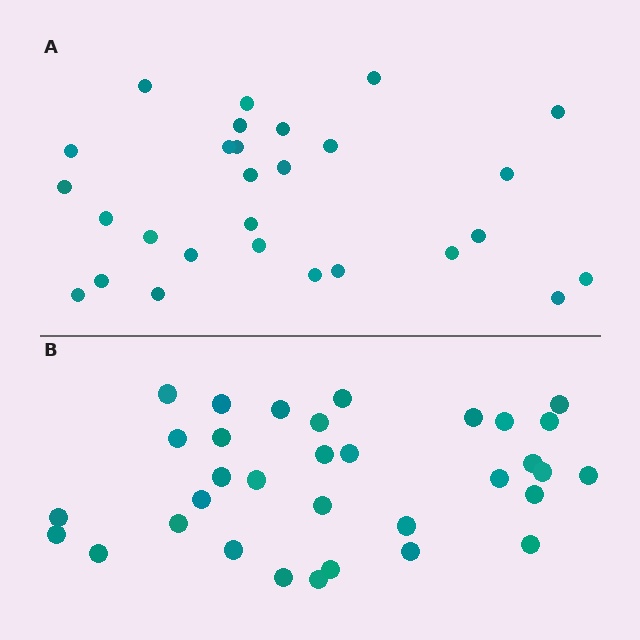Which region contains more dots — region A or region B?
Region B (the bottom region) has more dots.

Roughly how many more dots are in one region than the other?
Region B has about 5 more dots than region A.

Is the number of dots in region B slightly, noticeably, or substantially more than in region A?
Region B has only slightly more — the two regions are fairly close. The ratio is roughly 1.2 to 1.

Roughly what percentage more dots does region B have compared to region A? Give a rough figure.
About 20% more.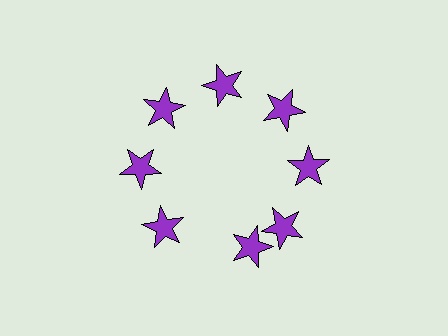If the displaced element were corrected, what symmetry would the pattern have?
It would have 8-fold rotational symmetry — the pattern would map onto itself every 45 degrees.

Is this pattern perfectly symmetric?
No. The 8 purple stars are arranged in a ring, but one element near the 6 o'clock position is rotated out of alignment along the ring, breaking the 8-fold rotational symmetry.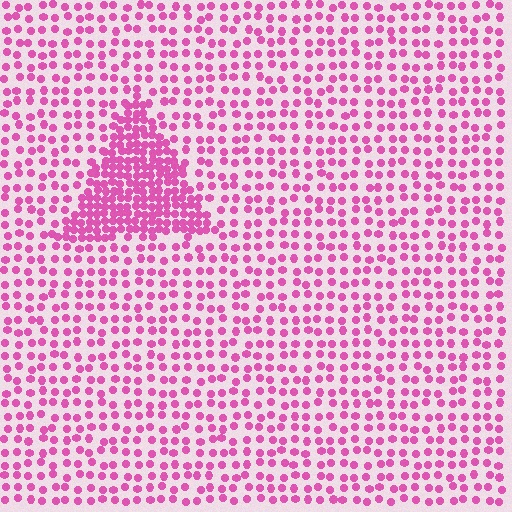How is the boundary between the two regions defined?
The boundary is defined by a change in element density (approximately 2.4x ratio). All elements are the same color, size, and shape.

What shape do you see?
I see a triangle.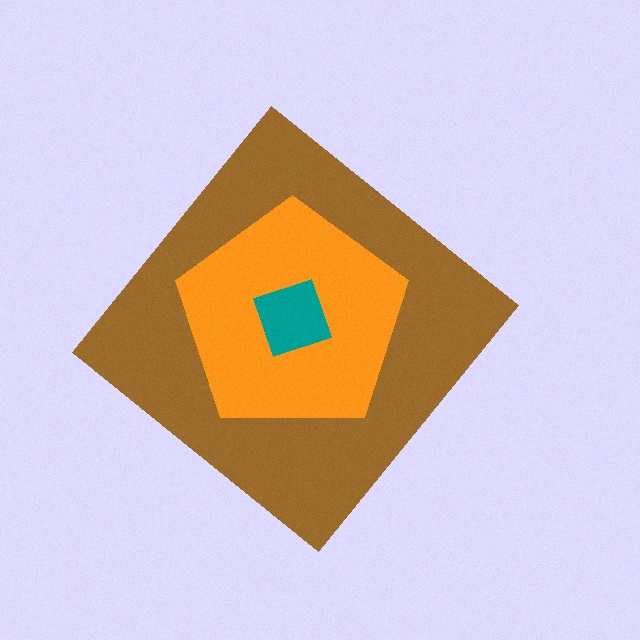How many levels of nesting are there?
3.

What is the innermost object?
The teal square.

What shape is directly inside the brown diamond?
The orange pentagon.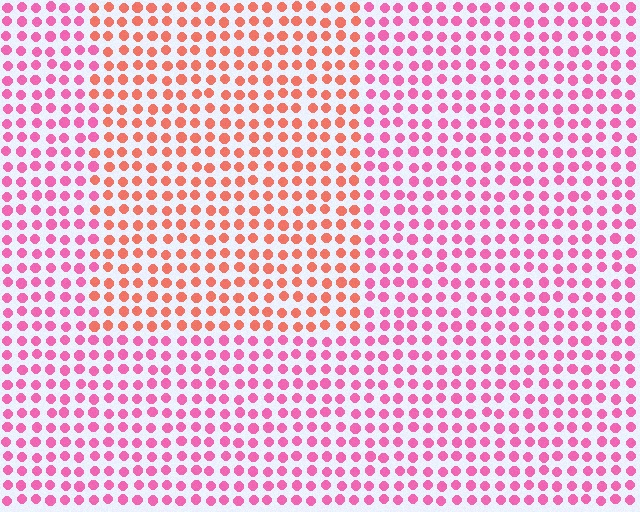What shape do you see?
I see a rectangle.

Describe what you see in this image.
The image is filled with small pink elements in a uniform arrangement. A rectangle-shaped region is visible where the elements are tinted to a slightly different hue, forming a subtle color boundary.